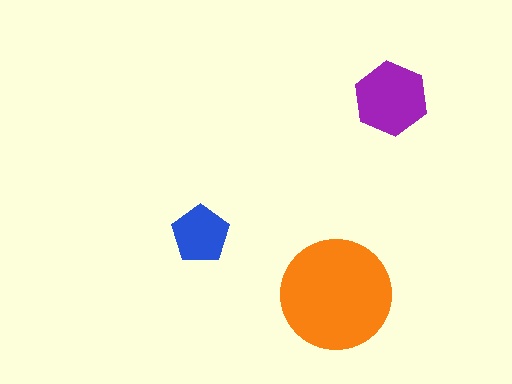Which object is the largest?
The orange circle.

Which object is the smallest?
The blue pentagon.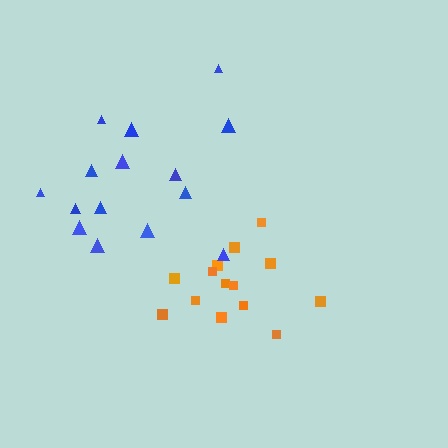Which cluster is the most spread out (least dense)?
Blue.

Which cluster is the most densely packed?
Orange.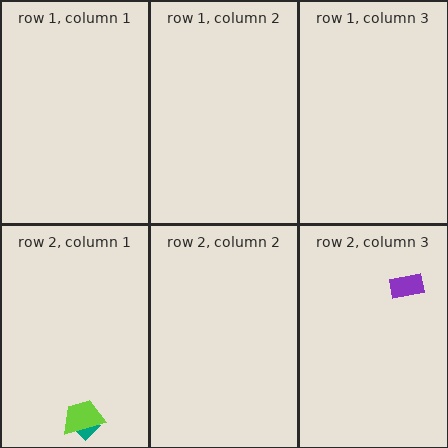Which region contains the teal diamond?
The row 2, column 1 region.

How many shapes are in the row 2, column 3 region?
1.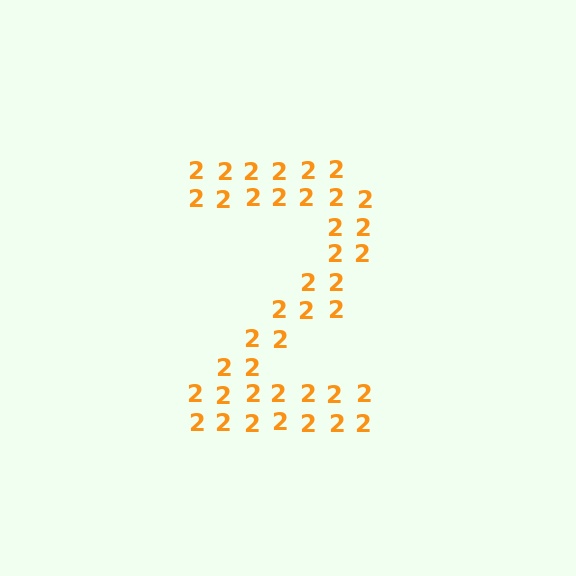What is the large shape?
The large shape is the digit 2.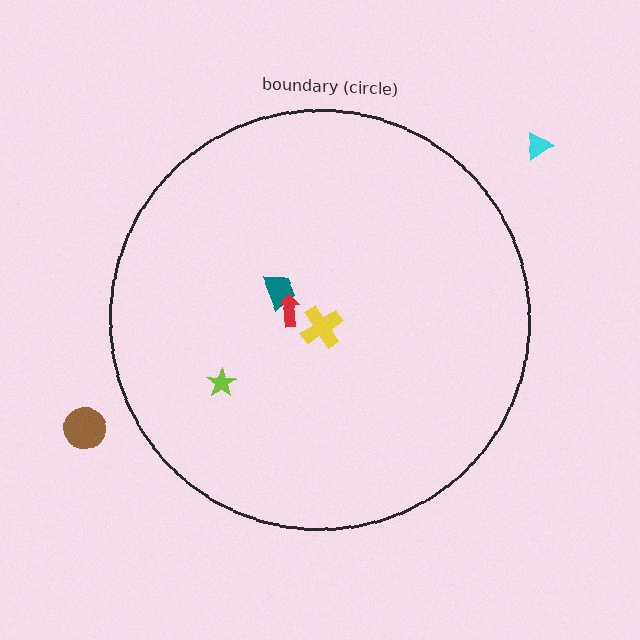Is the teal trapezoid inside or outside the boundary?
Inside.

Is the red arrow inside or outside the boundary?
Inside.